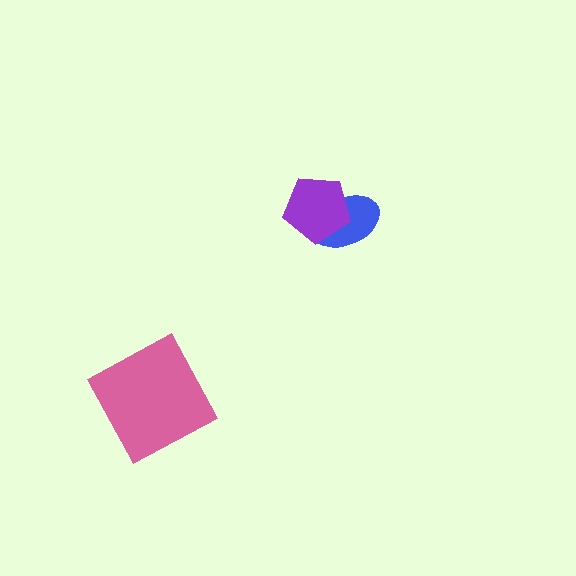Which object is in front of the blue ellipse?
The purple pentagon is in front of the blue ellipse.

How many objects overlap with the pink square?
0 objects overlap with the pink square.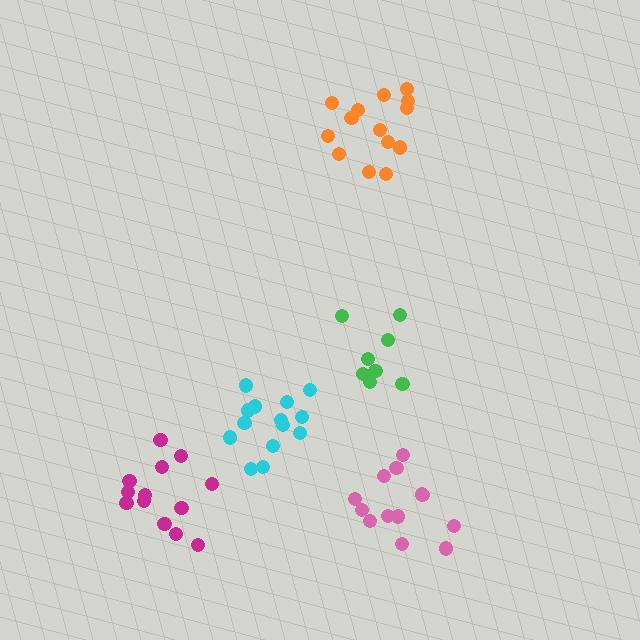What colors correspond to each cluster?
The clusters are colored: magenta, pink, green, orange, cyan.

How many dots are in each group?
Group 1: 13 dots, Group 2: 13 dots, Group 3: 8 dots, Group 4: 14 dots, Group 5: 14 dots (62 total).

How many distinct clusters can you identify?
There are 5 distinct clusters.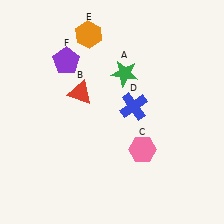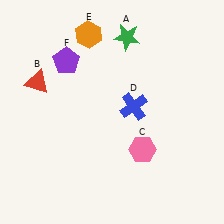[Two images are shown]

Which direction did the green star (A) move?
The green star (A) moved up.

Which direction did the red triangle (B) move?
The red triangle (B) moved left.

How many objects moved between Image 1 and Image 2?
2 objects moved between the two images.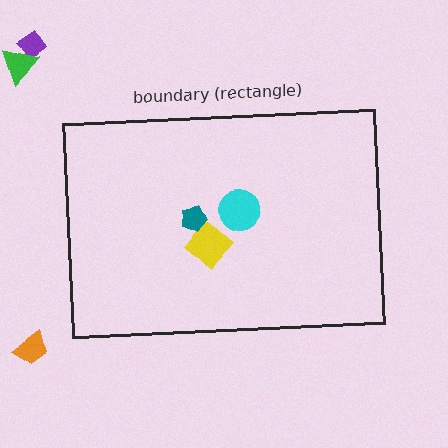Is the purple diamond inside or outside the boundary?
Outside.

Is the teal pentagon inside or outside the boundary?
Inside.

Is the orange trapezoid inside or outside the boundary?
Outside.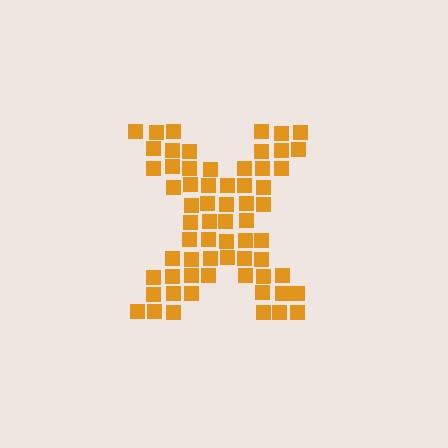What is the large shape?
The large shape is the letter X.